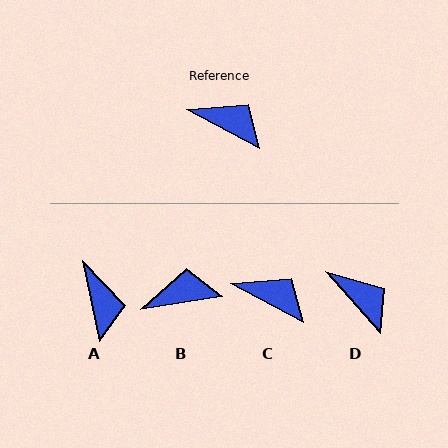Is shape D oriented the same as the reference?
No, it is off by about 20 degrees.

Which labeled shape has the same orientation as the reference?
C.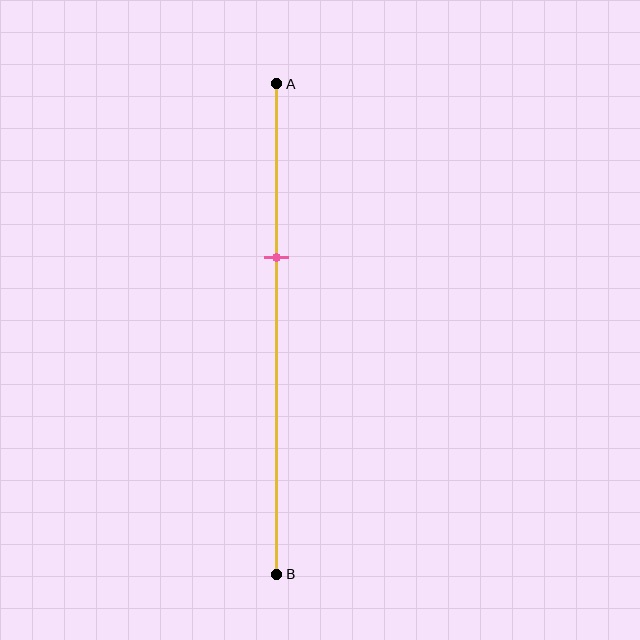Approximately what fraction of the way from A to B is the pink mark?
The pink mark is approximately 35% of the way from A to B.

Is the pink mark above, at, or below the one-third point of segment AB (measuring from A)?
The pink mark is approximately at the one-third point of segment AB.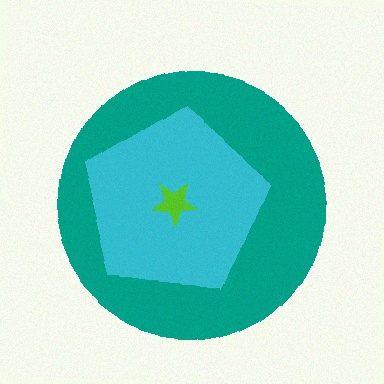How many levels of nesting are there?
3.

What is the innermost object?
The lime star.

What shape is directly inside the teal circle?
The cyan pentagon.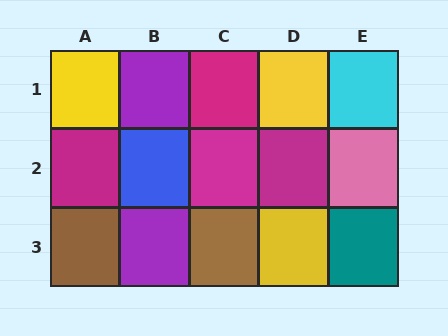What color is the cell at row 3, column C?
Brown.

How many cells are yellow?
3 cells are yellow.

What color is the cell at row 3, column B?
Purple.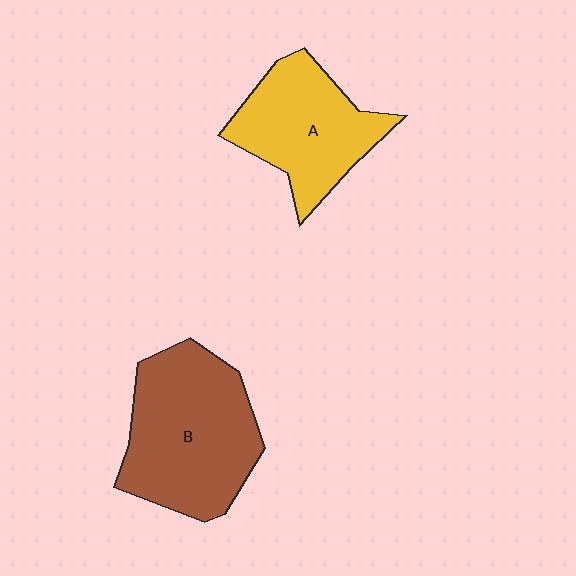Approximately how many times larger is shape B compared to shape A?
Approximately 1.3 times.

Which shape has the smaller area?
Shape A (yellow).